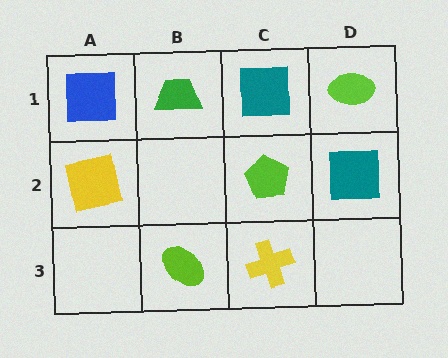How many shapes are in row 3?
2 shapes.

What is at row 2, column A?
A yellow square.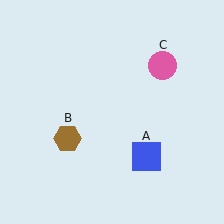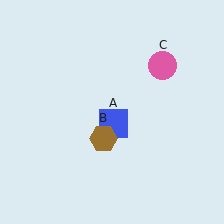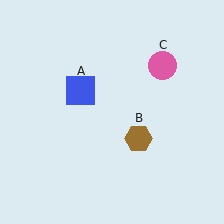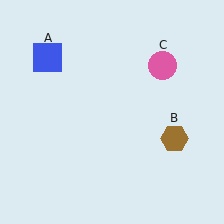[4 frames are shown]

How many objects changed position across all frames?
2 objects changed position: blue square (object A), brown hexagon (object B).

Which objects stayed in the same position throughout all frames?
Pink circle (object C) remained stationary.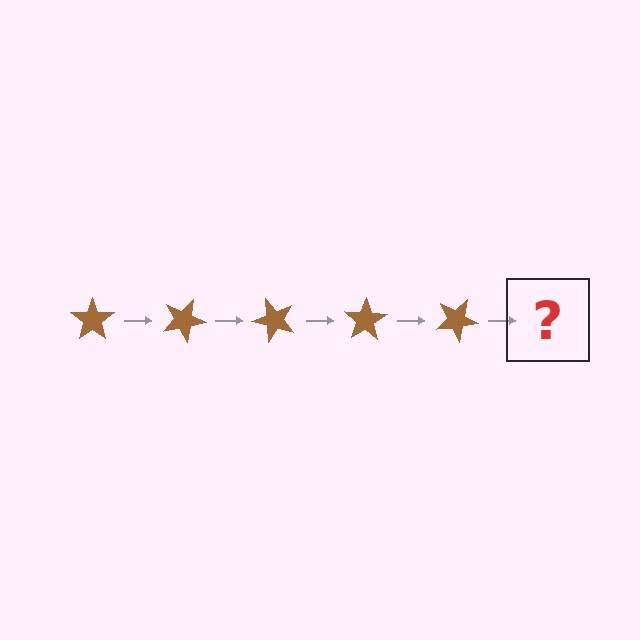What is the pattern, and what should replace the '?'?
The pattern is that the star rotates 25 degrees each step. The '?' should be a brown star rotated 125 degrees.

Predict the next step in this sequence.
The next step is a brown star rotated 125 degrees.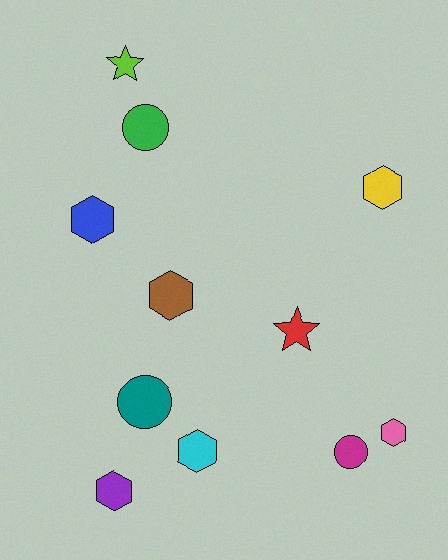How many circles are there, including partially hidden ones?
There are 3 circles.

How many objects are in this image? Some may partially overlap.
There are 11 objects.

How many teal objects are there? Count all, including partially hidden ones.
There is 1 teal object.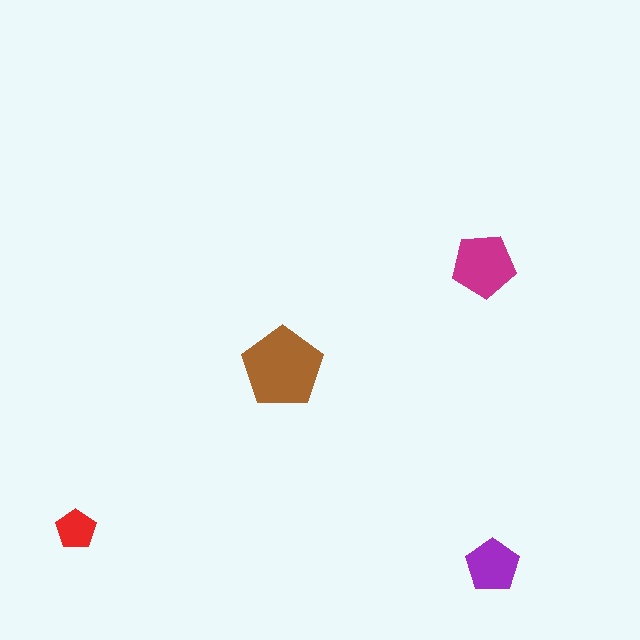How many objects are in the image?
There are 4 objects in the image.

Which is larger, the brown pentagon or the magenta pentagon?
The brown one.